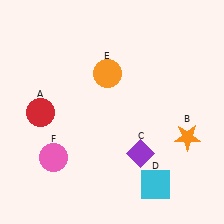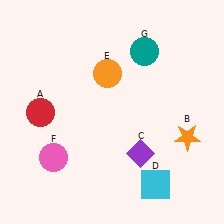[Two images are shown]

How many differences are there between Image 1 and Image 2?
There is 1 difference between the two images.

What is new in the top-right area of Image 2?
A teal circle (G) was added in the top-right area of Image 2.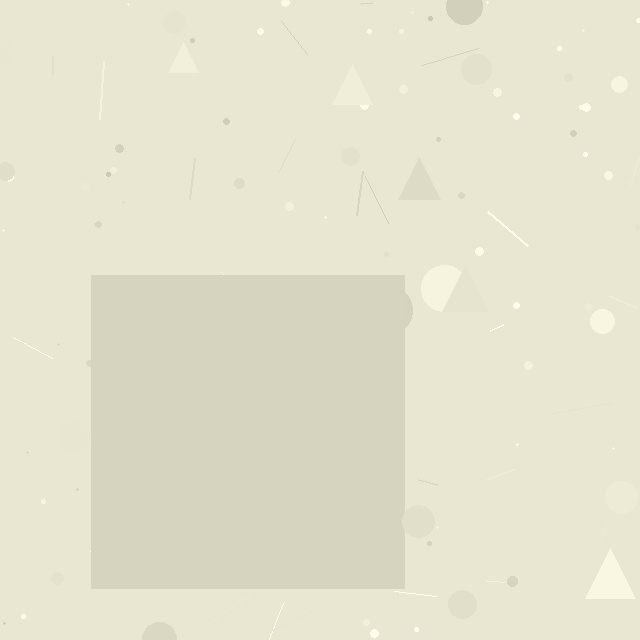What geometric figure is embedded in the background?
A square is embedded in the background.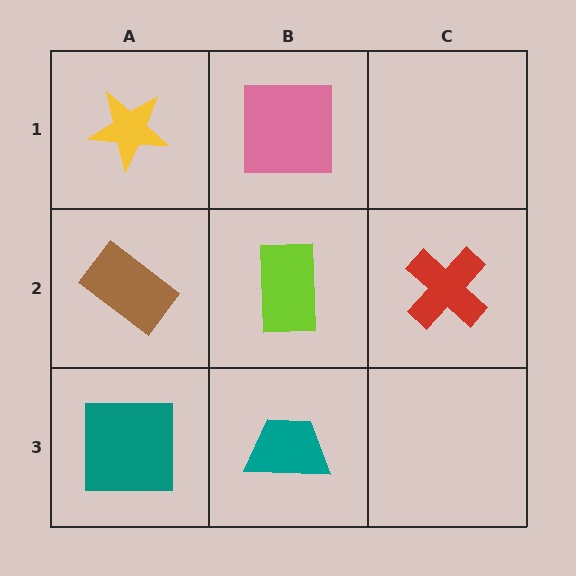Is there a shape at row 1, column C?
No, that cell is empty.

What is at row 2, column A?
A brown rectangle.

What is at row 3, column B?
A teal trapezoid.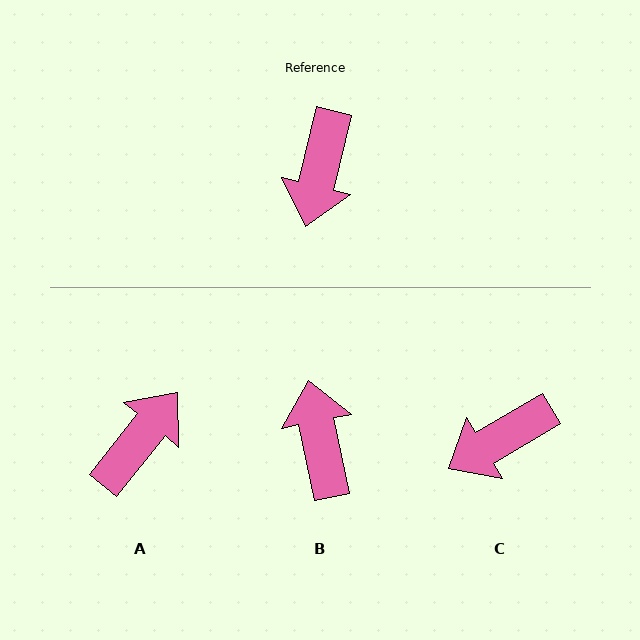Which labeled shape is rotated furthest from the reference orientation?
A, about 155 degrees away.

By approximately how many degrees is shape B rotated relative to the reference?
Approximately 154 degrees clockwise.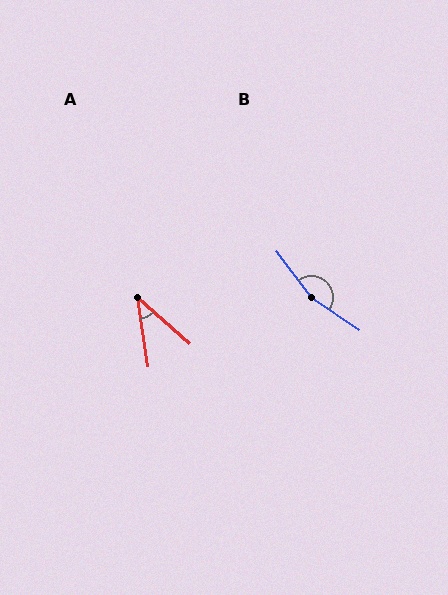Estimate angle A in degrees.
Approximately 40 degrees.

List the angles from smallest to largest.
A (40°), B (160°).